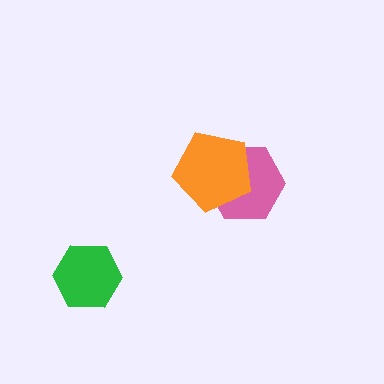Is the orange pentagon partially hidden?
No, no other shape covers it.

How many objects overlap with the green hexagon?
0 objects overlap with the green hexagon.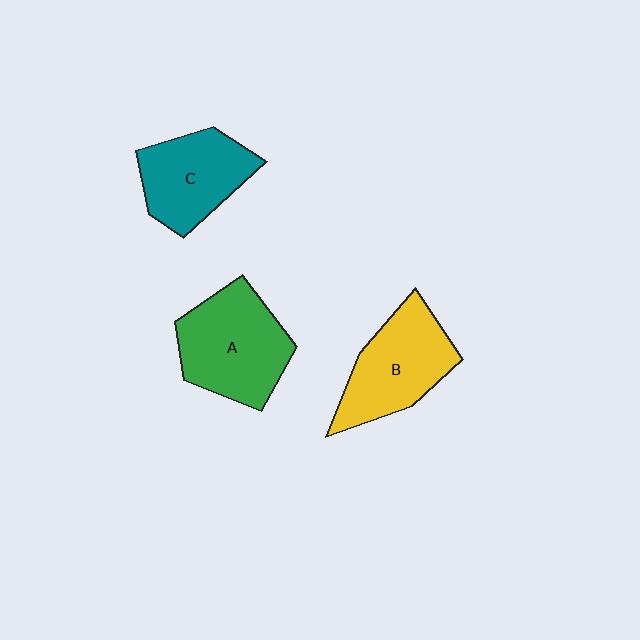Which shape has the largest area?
Shape A (green).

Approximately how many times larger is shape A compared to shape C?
Approximately 1.2 times.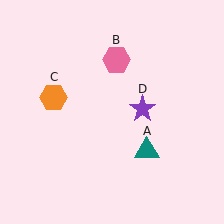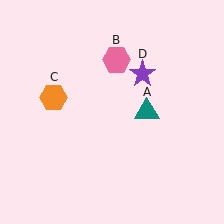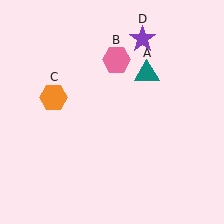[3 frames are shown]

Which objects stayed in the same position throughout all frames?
Pink hexagon (object B) and orange hexagon (object C) remained stationary.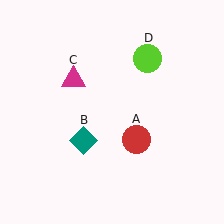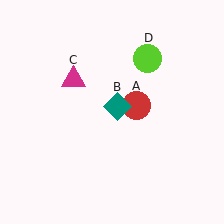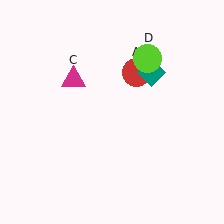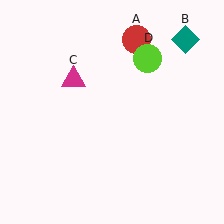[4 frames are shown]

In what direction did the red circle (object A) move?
The red circle (object A) moved up.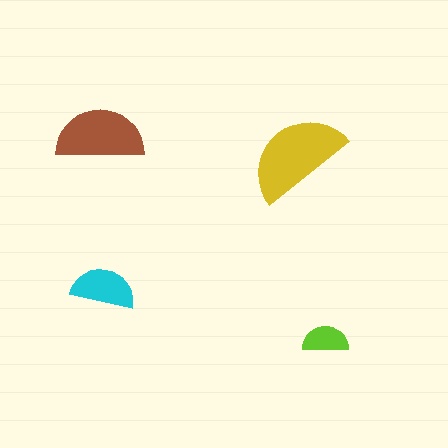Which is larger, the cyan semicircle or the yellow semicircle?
The yellow one.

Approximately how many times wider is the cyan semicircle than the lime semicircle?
About 1.5 times wider.